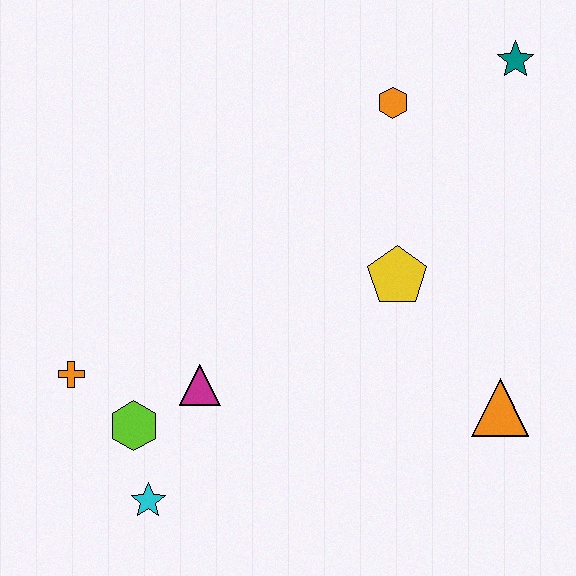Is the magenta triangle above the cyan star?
Yes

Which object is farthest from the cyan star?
The teal star is farthest from the cyan star.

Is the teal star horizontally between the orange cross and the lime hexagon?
No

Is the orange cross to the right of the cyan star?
No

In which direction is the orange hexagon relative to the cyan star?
The orange hexagon is above the cyan star.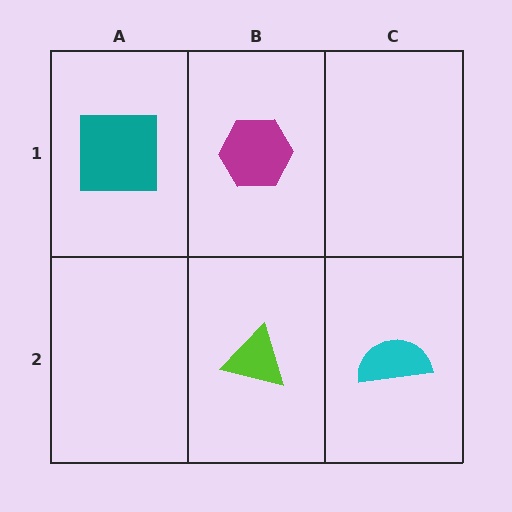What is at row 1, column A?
A teal square.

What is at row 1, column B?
A magenta hexagon.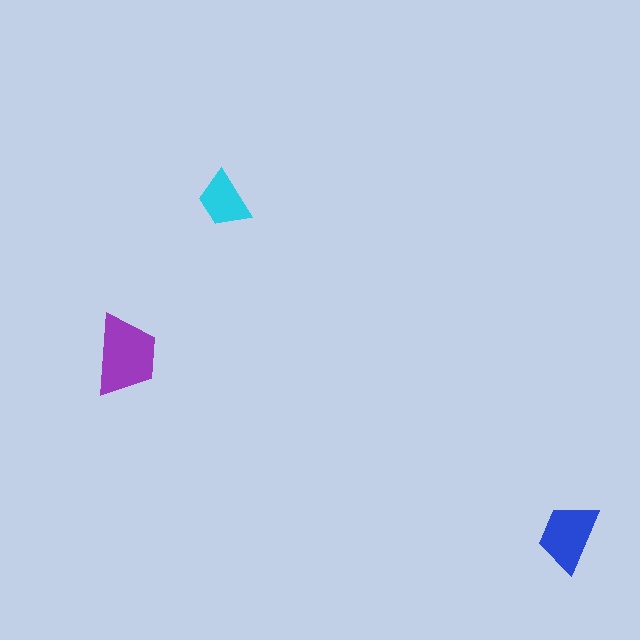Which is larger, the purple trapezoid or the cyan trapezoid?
The purple one.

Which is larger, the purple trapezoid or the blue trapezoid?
The purple one.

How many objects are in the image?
There are 3 objects in the image.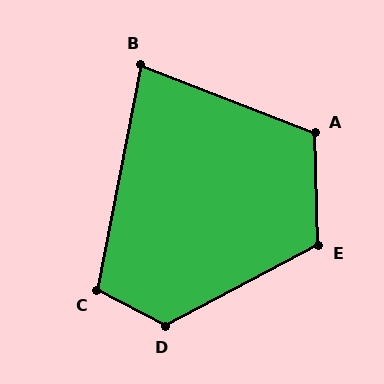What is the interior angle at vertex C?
Approximately 107 degrees (obtuse).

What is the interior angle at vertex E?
Approximately 117 degrees (obtuse).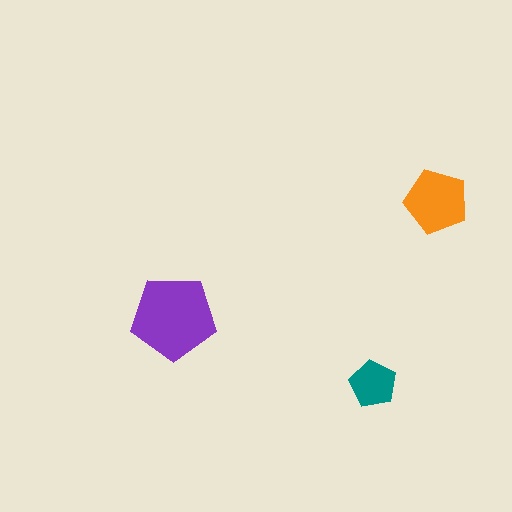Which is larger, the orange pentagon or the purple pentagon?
The purple one.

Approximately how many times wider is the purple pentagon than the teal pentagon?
About 2 times wider.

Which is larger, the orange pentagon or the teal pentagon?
The orange one.